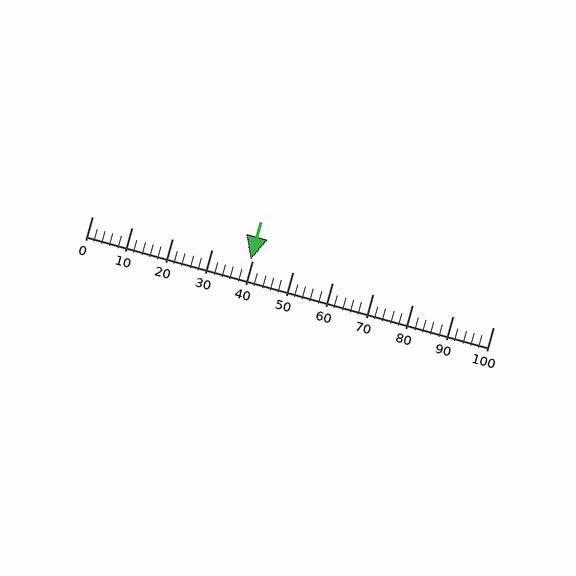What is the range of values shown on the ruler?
The ruler shows values from 0 to 100.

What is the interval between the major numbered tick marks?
The major tick marks are spaced 10 units apart.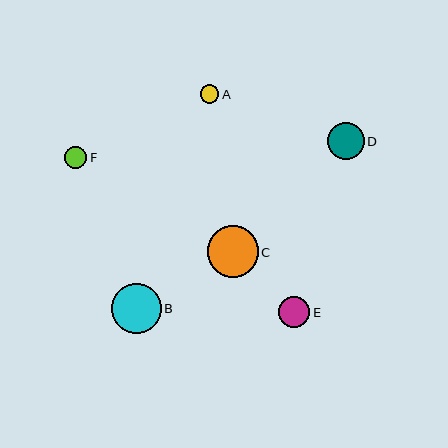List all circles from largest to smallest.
From largest to smallest: C, B, D, E, F, A.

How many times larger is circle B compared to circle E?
Circle B is approximately 1.6 times the size of circle E.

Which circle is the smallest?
Circle A is the smallest with a size of approximately 19 pixels.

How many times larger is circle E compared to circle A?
Circle E is approximately 1.7 times the size of circle A.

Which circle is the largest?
Circle C is the largest with a size of approximately 51 pixels.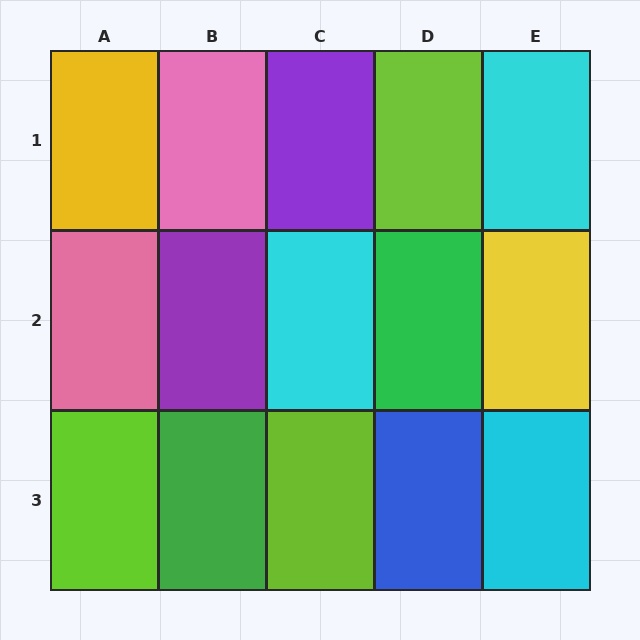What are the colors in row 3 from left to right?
Lime, green, lime, blue, cyan.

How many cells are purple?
2 cells are purple.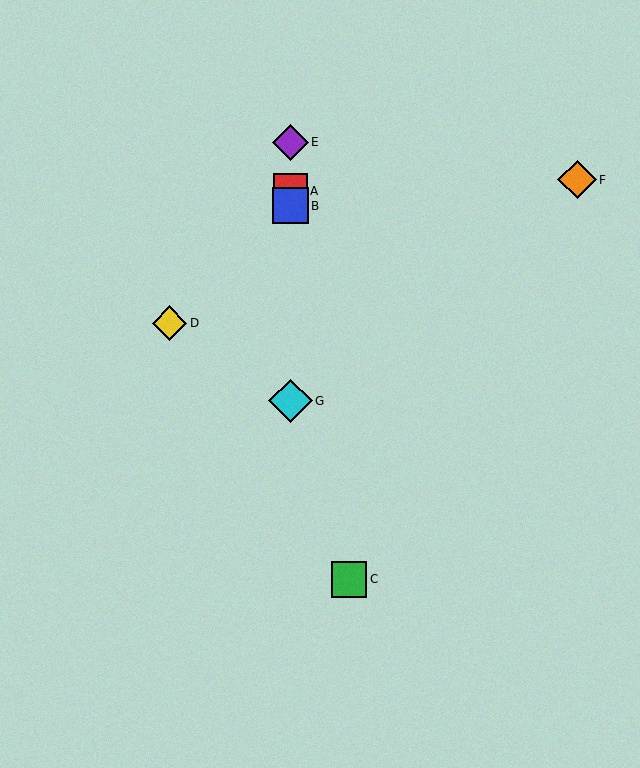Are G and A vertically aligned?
Yes, both are at x≈290.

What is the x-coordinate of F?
Object F is at x≈577.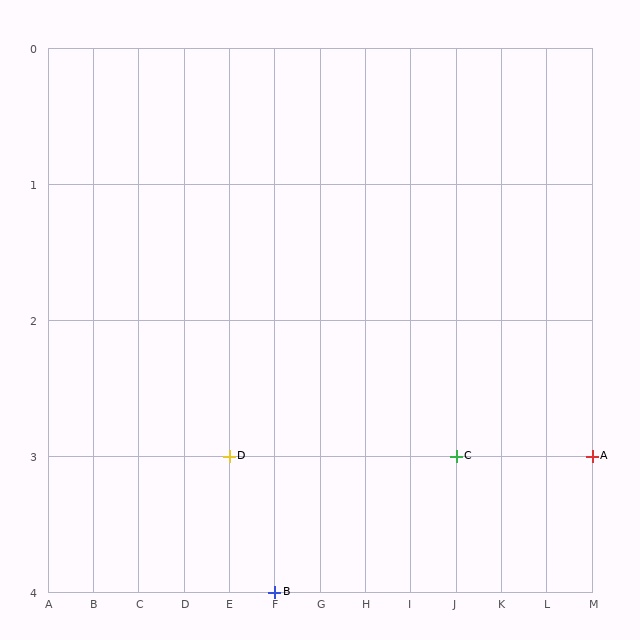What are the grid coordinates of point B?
Point B is at grid coordinates (F, 4).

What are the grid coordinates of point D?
Point D is at grid coordinates (E, 3).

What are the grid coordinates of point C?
Point C is at grid coordinates (J, 3).